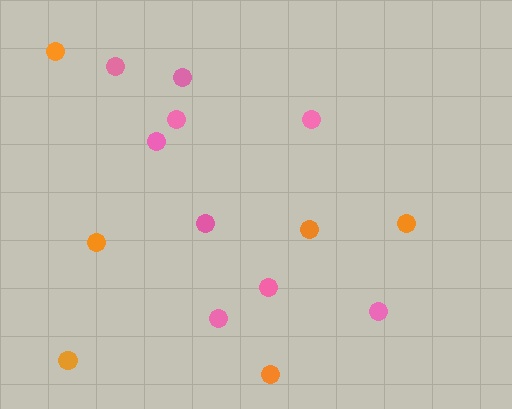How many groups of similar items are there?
There are 2 groups: one group of pink circles (9) and one group of orange circles (6).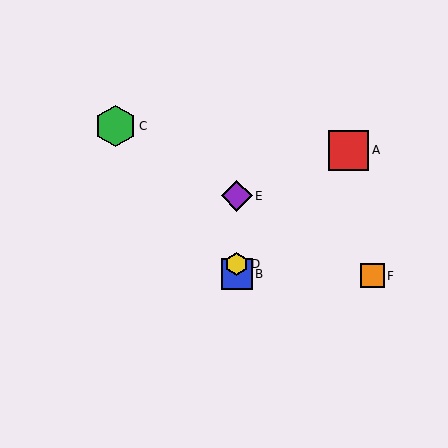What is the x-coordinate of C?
Object C is at x≈115.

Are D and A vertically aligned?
No, D is at x≈237 and A is at x≈349.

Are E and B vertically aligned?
Yes, both are at x≈237.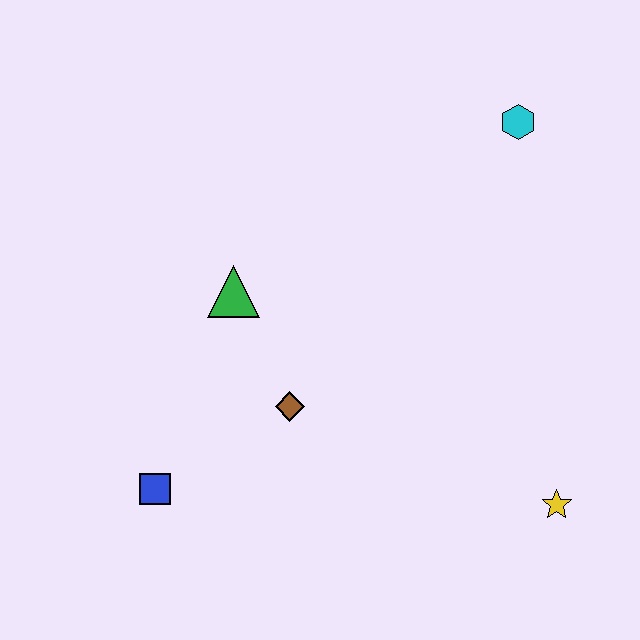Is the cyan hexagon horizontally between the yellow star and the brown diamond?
Yes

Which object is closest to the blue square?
The brown diamond is closest to the blue square.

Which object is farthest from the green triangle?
The yellow star is farthest from the green triangle.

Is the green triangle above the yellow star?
Yes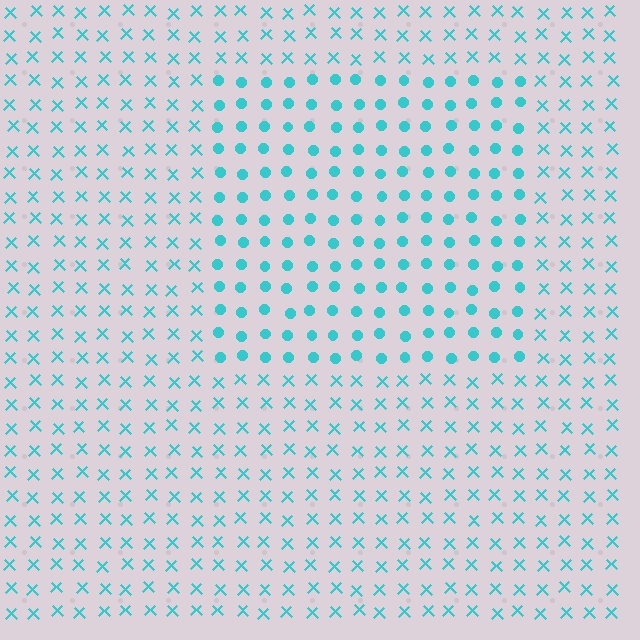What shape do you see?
I see a rectangle.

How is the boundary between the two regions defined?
The boundary is defined by a change in element shape: circles inside vs. X marks outside. All elements share the same color and spacing.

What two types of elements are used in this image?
The image uses circles inside the rectangle region and X marks outside it.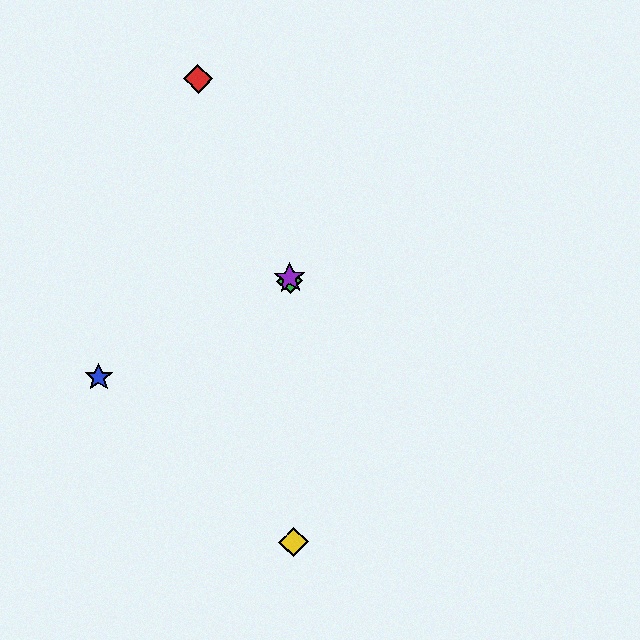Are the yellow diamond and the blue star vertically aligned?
No, the yellow diamond is at x≈294 and the blue star is at x≈99.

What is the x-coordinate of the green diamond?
The green diamond is at x≈290.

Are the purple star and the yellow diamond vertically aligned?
Yes, both are at x≈290.